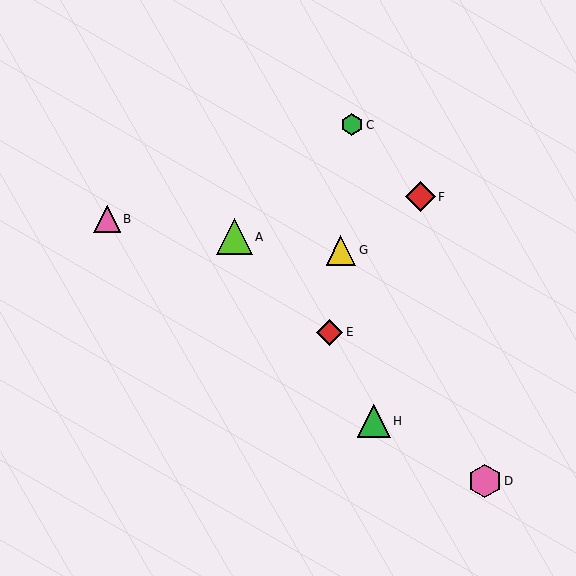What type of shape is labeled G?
Shape G is a yellow triangle.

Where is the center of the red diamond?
The center of the red diamond is at (329, 332).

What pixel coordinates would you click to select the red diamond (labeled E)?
Click at (329, 332) to select the red diamond E.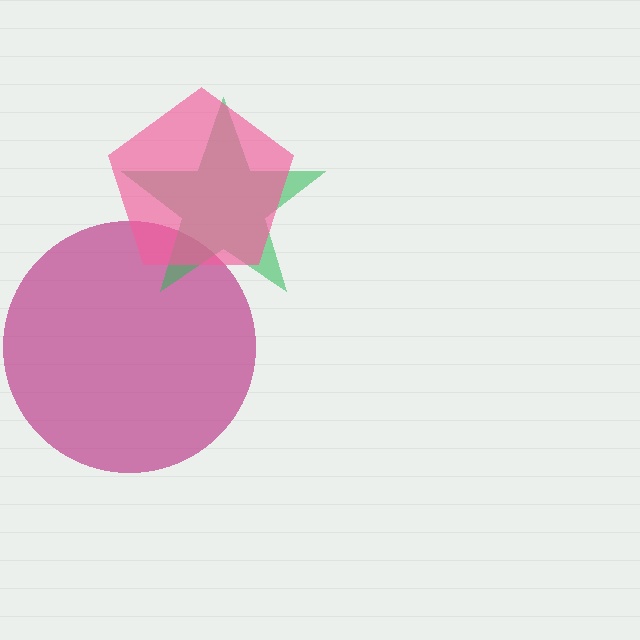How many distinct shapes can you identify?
There are 3 distinct shapes: a magenta circle, a green star, a pink pentagon.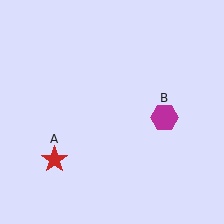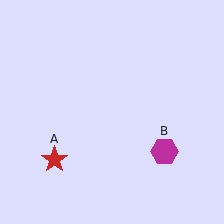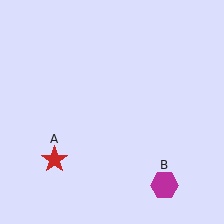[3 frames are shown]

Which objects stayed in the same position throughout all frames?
Red star (object A) remained stationary.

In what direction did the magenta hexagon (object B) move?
The magenta hexagon (object B) moved down.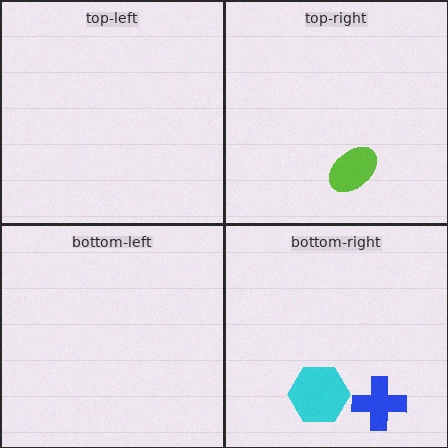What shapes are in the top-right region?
The lime ellipse.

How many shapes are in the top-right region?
1.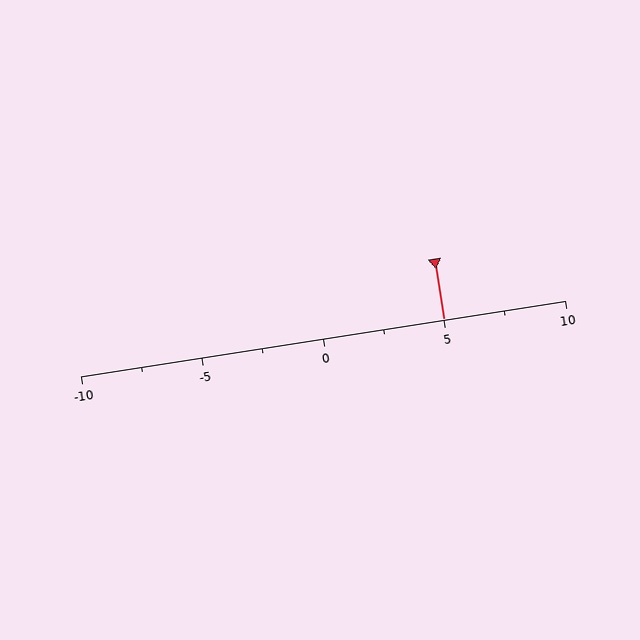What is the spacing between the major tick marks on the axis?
The major ticks are spaced 5 apart.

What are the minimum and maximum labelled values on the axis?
The axis runs from -10 to 10.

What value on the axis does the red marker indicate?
The marker indicates approximately 5.